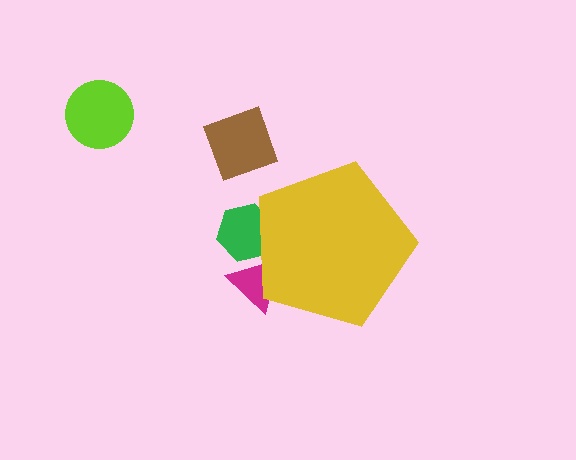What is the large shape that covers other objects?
A yellow pentagon.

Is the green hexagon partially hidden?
Yes, the green hexagon is partially hidden behind the yellow pentagon.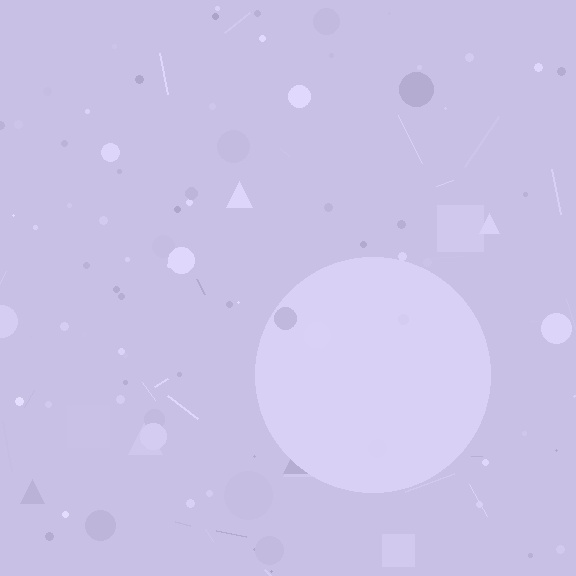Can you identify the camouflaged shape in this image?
The camouflaged shape is a circle.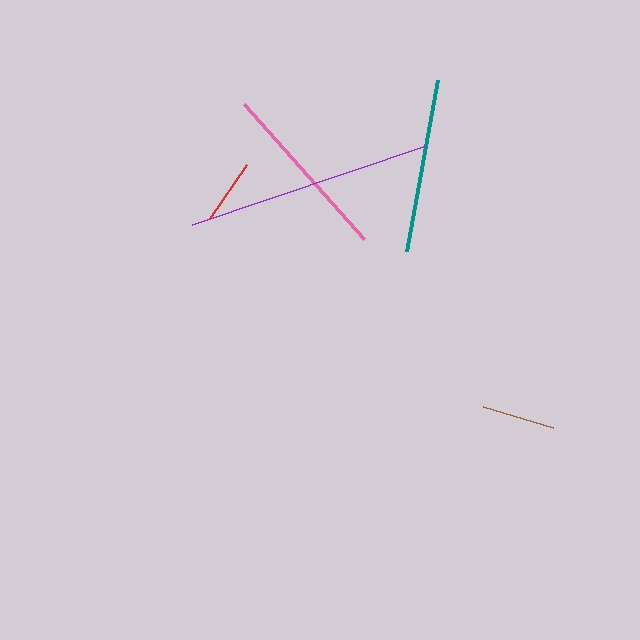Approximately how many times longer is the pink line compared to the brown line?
The pink line is approximately 2.5 times the length of the brown line.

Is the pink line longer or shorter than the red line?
The pink line is longer than the red line.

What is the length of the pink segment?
The pink segment is approximately 181 pixels long.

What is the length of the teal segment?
The teal segment is approximately 173 pixels long.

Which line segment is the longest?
The purple line is the longest at approximately 246 pixels.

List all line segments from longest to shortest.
From longest to shortest: purple, pink, teal, brown, red.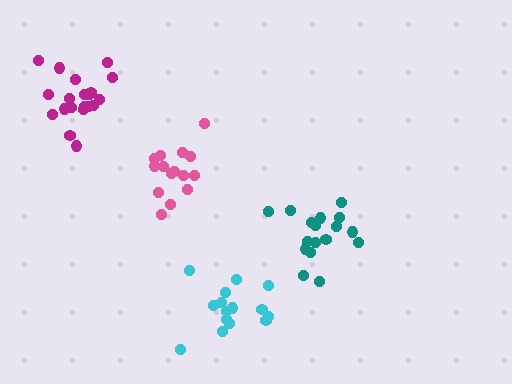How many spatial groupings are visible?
There are 4 spatial groupings.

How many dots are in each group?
Group 1: 15 dots, Group 2: 20 dots, Group 3: 17 dots, Group 4: 15 dots (67 total).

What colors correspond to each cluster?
The clusters are colored: cyan, magenta, teal, pink.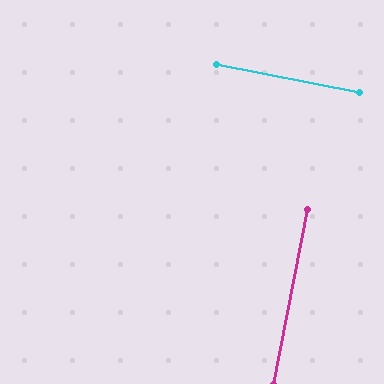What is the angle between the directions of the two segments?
Approximately 90 degrees.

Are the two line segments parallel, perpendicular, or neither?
Perpendicular — they meet at approximately 90°.